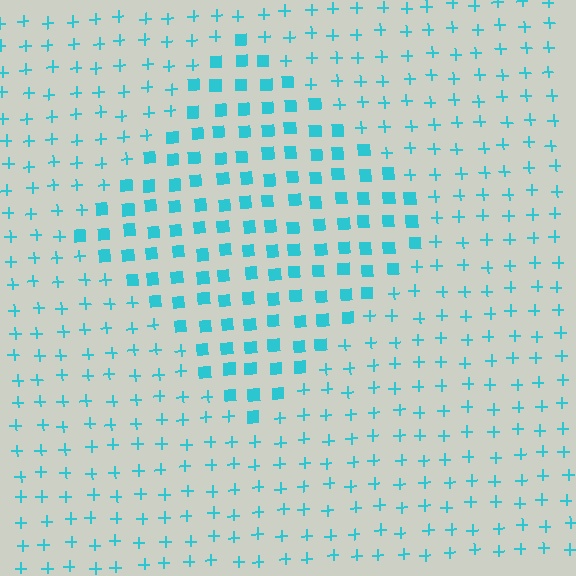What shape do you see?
I see a diamond.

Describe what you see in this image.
The image is filled with small cyan elements arranged in a uniform grid. A diamond-shaped region contains squares, while the surrounding area contains plus signs. The boundary is defined purely by the change in element shape.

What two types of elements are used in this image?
The image uses squares inside the diamond region and plus signs outside it.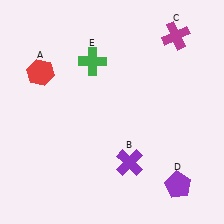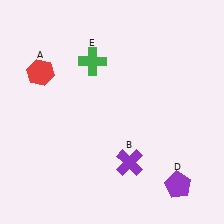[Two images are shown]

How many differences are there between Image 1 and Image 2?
There is 1 difference between the two images.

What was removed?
The magenta cross (C) was removed in Image 2.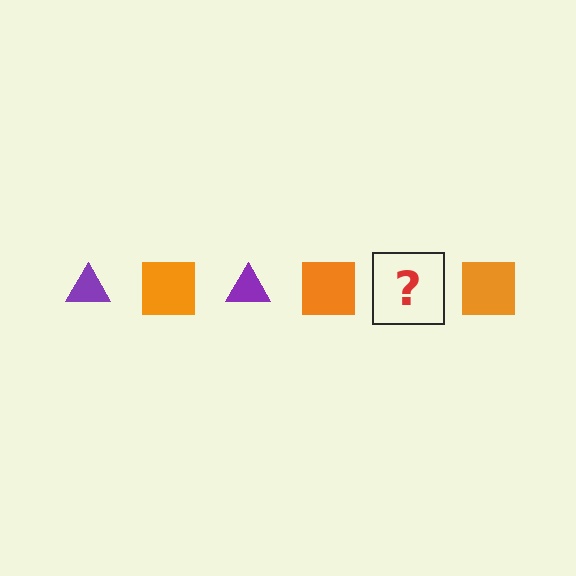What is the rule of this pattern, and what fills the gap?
The rule is that the pattern alternates between purple triangle and orange square. The gap should be filled with a purple triangle.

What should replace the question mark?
The question mark should be replaced with a purple triangle.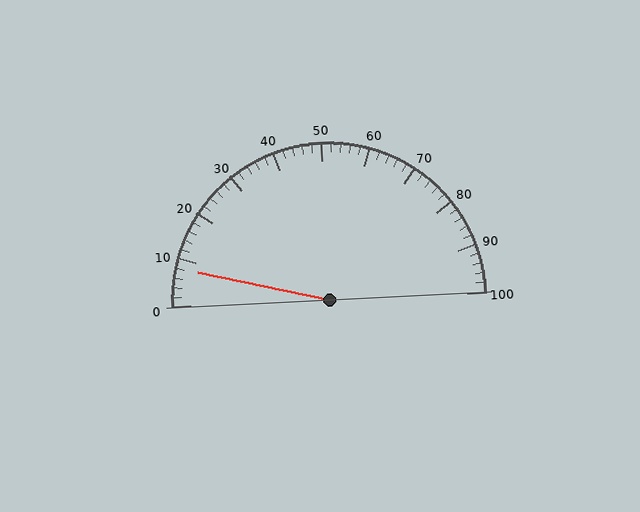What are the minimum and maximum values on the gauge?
The gauge ranges from 0 to 100.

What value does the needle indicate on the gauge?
The needle indicates approximately 8.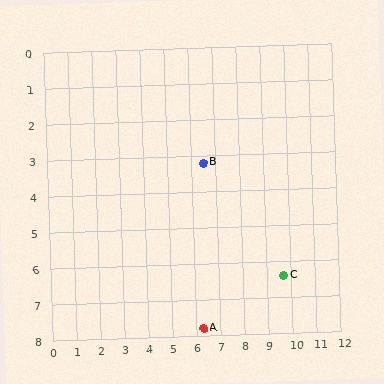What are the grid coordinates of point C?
Point C is at approximately (9.7, 6.4).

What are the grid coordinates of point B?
Point B is at approximately (6.5, 3.2).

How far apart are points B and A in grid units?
Points B and A are about 4.6 grid units apart.